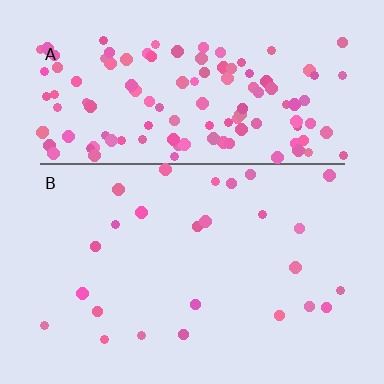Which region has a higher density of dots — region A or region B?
A (the top).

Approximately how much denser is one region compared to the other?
Approximately 5.1× — region A over region B.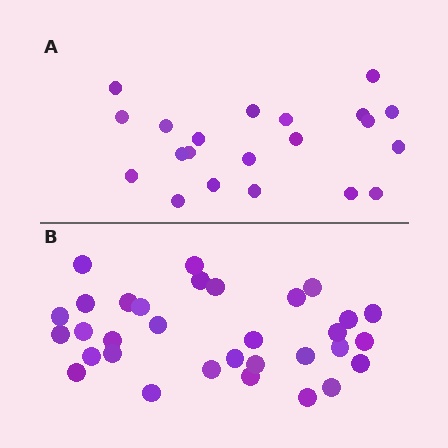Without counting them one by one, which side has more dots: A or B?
Region B (the bottom region) has more dots.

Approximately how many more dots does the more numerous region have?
Region B has roughly 12 or so more dots than region A.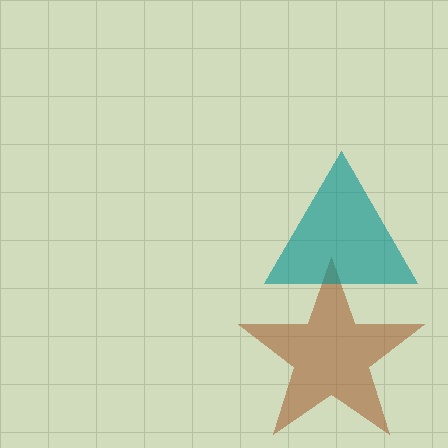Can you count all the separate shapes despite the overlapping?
Yes, there are 2 separate shapes.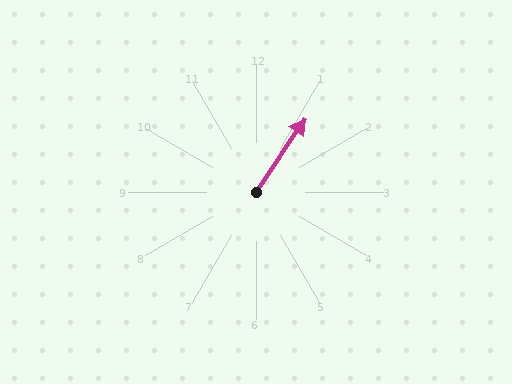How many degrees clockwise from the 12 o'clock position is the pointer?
Approximately 34 degrees.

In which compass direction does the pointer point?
Northeast.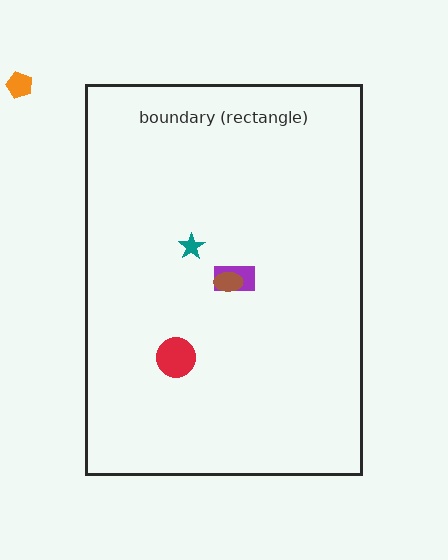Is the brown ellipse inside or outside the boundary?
Inside.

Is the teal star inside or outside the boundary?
Inside.